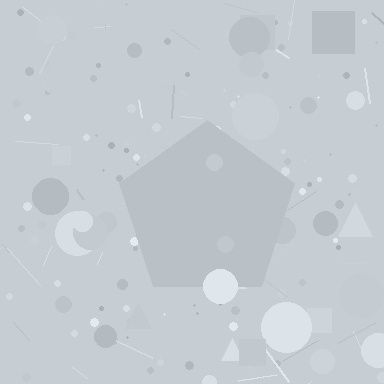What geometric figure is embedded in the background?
A pentagon is embedded in the background.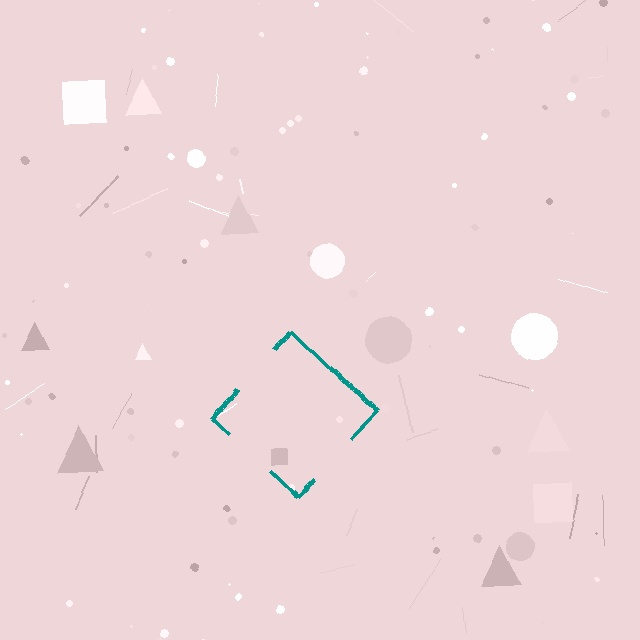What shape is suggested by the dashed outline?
The dashed outline suggests a diamond.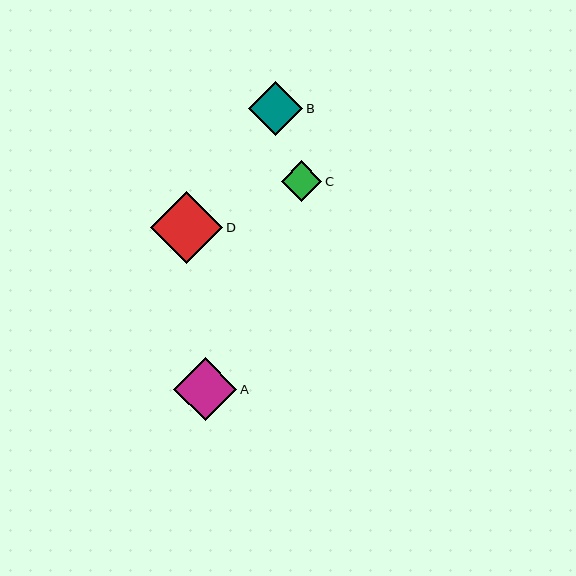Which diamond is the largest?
Diamond D is the largest with a size of approximately 72 pixels.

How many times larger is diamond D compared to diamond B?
Diamond D is approximately 1.3 times the size of diamond B.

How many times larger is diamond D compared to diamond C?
Diamond D is approximately 1.8 times the size of diamond C.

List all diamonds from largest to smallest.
From largest to smallest: D, A, B, C.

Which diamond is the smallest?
Diamond C is the smallest with a size of approximately 40 pixels.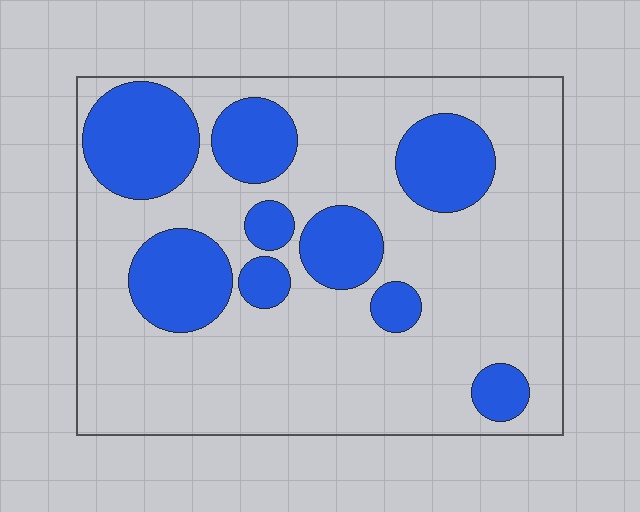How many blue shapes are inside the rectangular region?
9.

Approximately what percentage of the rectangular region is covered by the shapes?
Approximately 25%.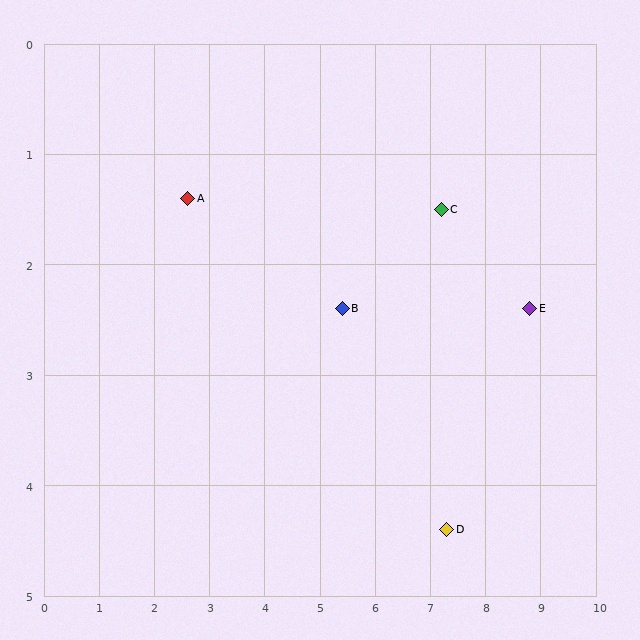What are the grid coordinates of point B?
Point B is at approximately (5.4, 2.4).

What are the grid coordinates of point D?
Point D is at approximately (7.3, 4.4).